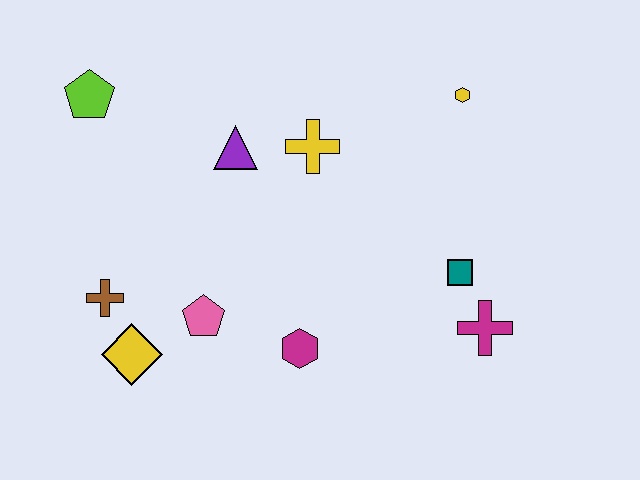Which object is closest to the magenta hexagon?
The pink pentagon is closest to the magenta hexagon.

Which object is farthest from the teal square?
The lime pentagon is farthest from the teal square.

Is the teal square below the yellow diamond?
No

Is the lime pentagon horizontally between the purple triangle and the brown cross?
No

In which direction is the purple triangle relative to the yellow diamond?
The purple triangle is above the yellow diamond.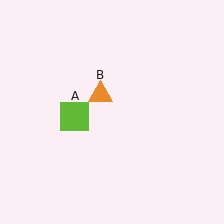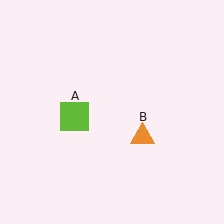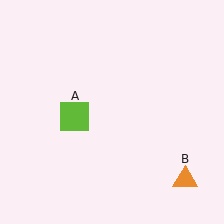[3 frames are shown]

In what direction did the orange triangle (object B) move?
The orange triangle (object B) moved down and to the right.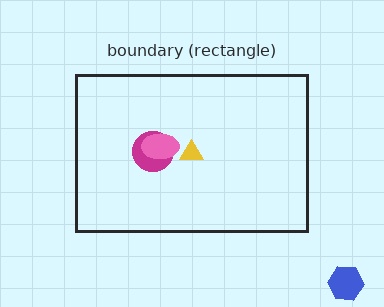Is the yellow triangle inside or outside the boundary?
Inside.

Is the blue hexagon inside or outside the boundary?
Outside.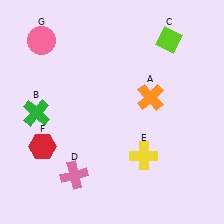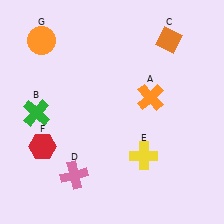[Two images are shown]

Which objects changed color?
C changed from lime to orange. G changed from pink to orange.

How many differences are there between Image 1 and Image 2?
There are 2 differences between the two images.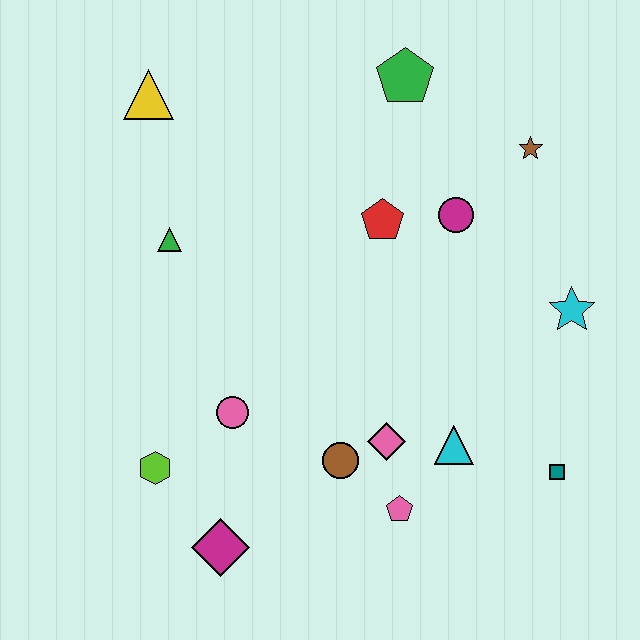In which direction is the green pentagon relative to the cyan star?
The green pentagon is above the cyan star.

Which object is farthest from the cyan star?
The yellow triangle is farthest from the cyan star.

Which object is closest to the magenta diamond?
The lime hexagon is closest to the magenta diamond.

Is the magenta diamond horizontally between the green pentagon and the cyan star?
No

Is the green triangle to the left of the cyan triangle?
Yes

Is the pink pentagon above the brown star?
No